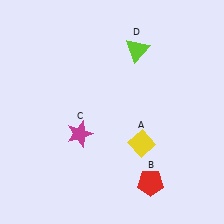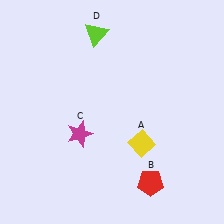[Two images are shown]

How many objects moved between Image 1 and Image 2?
1 object moved between the two images.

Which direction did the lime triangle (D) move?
The lime triangle (D) moved left.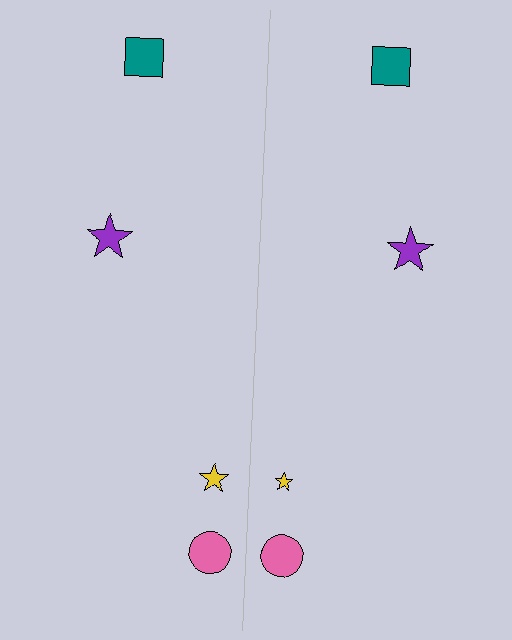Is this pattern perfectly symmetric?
No, the pattern is not perfectly symmetric. The yellow star on the right side has a different size than its mirror counterpart.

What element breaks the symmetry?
The yellow star on the right side has a different size than its mirror counterpart.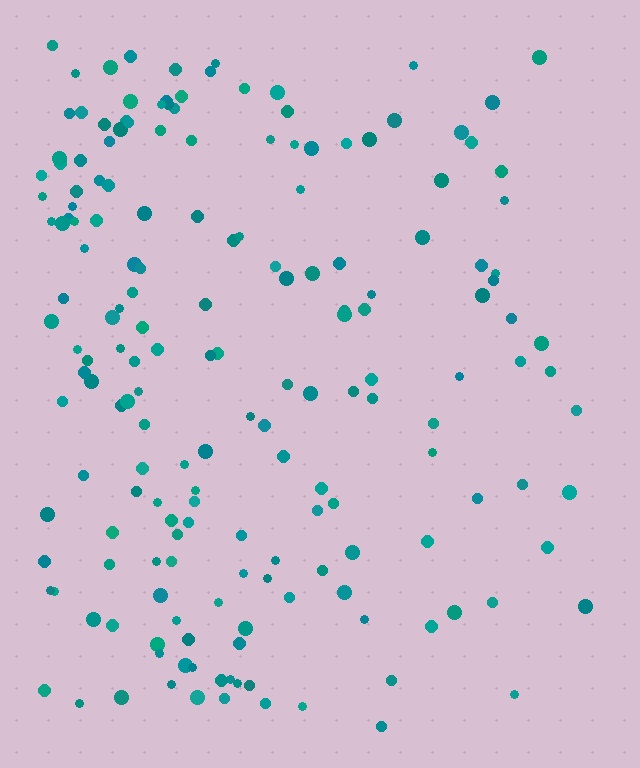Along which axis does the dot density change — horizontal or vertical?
Horizontal.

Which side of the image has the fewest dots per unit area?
The right.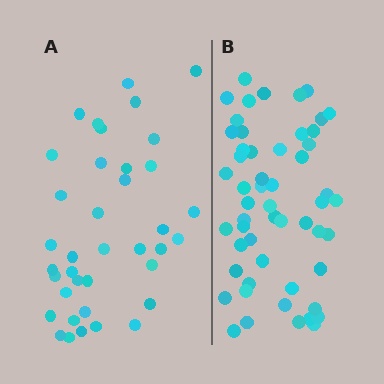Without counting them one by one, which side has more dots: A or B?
Region B (the right region) has more dots.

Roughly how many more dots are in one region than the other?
Region B has approximately 15 more dots than region A.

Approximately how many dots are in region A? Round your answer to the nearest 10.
About 40 dots. (The exact count is 38, which rounds to 40.)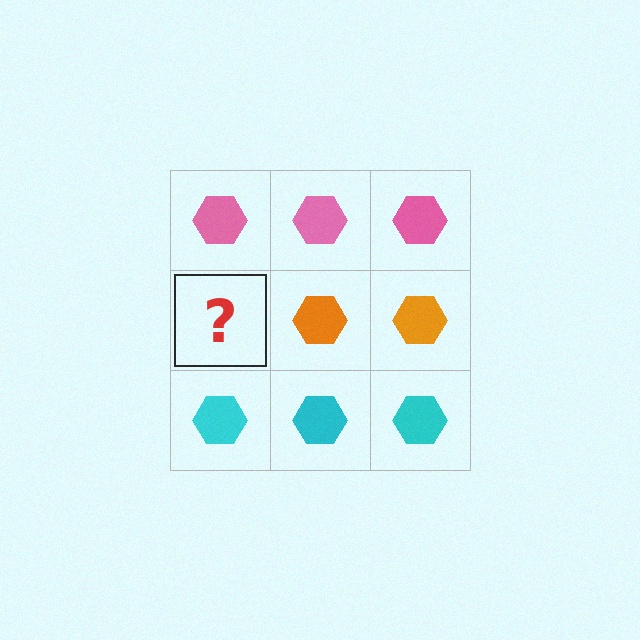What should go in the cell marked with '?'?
The missing cell should contain an orange hexagon.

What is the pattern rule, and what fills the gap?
The rule is that each row has a consistent color. The gap should be filled with an orange hexagon.